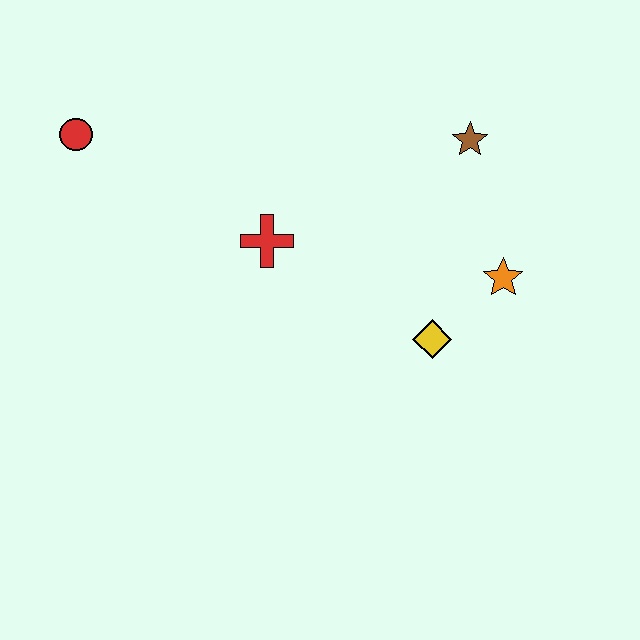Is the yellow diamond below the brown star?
Yes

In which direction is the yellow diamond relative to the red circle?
The yellow diamond is to the right of the red circle.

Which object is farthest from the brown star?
The red circle is farthest from the brown star.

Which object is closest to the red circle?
The red cross is closest to the red circle.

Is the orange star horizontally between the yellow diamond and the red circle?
No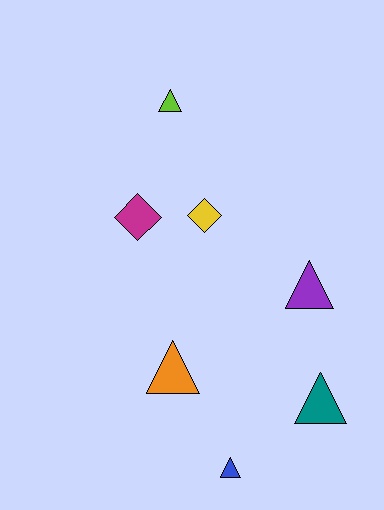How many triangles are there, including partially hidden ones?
There are 5 triangles.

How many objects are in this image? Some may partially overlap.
There are 7 objects.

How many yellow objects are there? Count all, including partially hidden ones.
There is 1 yellow object.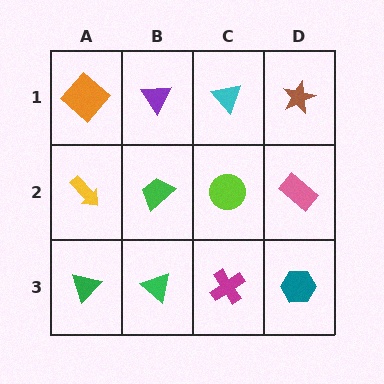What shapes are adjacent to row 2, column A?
An orange diamond (row 1, column A), a green triangle (row 3, column A), a green trapezoid (row 2, column B).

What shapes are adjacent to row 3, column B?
A green trapezoid (row 2, column B), a green triangle (row 3, column A), a magenta cross (row 3, column C).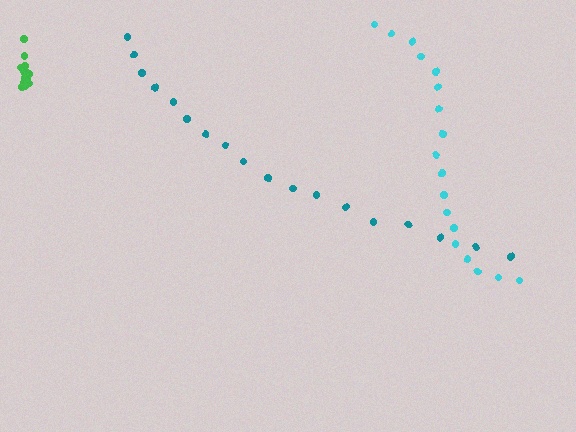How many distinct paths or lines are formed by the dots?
There are 3 distinct paths.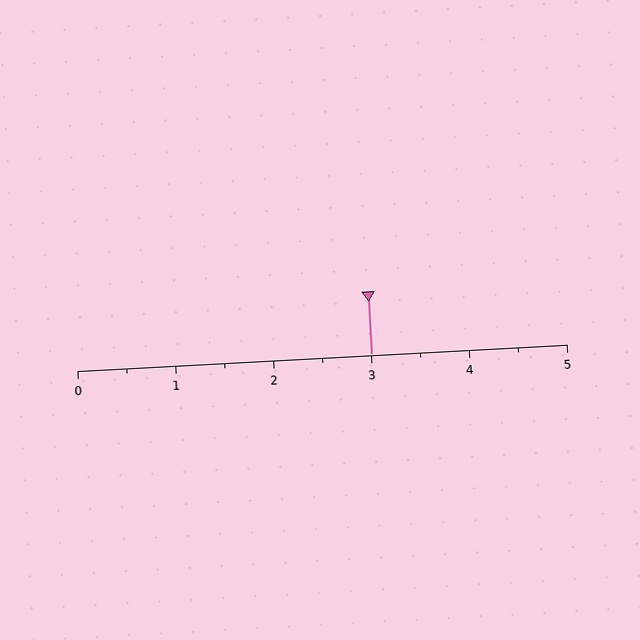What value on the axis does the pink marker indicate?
The marker indicates approximately 3.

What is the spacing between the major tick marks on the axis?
The major ticks are spaced 1 apart.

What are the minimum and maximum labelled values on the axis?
The axis runs from 0 to 5.